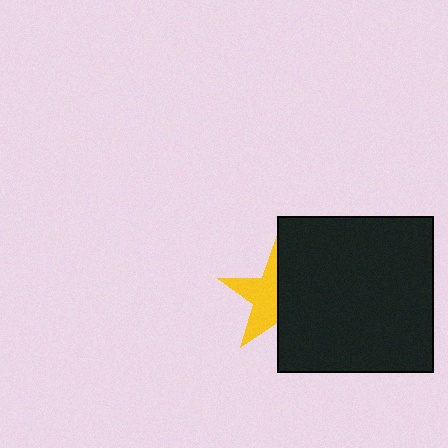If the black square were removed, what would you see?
You would see the complete yellow star.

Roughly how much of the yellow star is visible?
About half of it is visible (roughly 51%).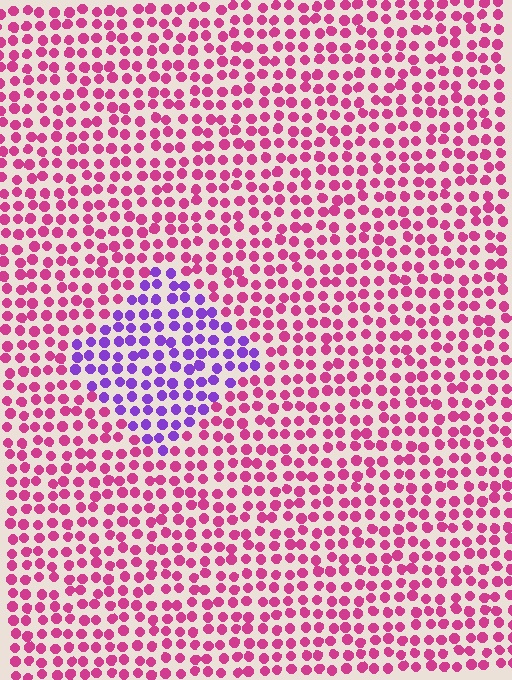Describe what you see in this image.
The image is filled with small magenta elements in a uniform arrangement. A diamond-shaped region is visible where the elements are tinted to a slightly different hue, forming a subtle color boundary.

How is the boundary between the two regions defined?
The boundary is defined purely by a slight shift in hue (about 56 degrees). Spacing, size, and orientation are identical on both sides.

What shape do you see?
I see a diamond.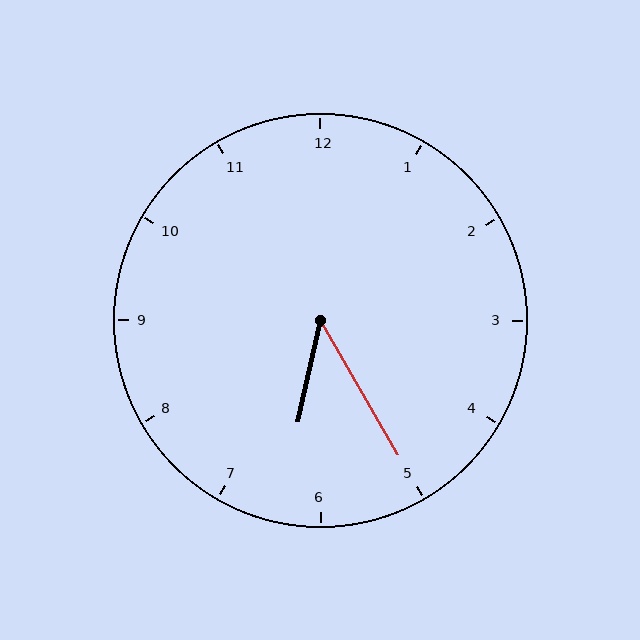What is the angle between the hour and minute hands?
Approximately 42 degrees.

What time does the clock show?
6:25.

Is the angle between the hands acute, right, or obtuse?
It is acute.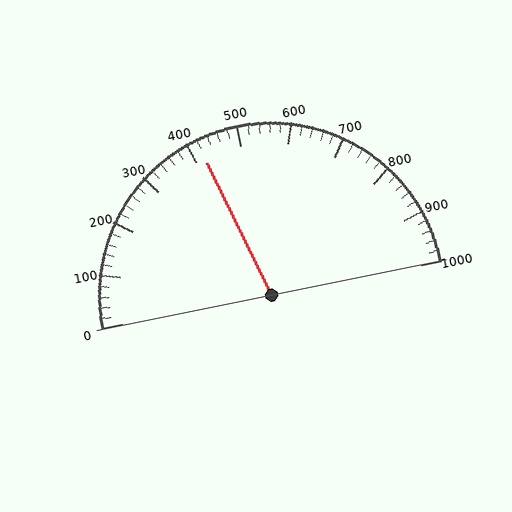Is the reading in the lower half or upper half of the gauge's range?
The reading is in the lower half of the range (0 to 1000).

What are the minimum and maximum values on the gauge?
The gauge ranges from 0 to 1000.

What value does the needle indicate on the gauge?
The needle indicates approximately 420.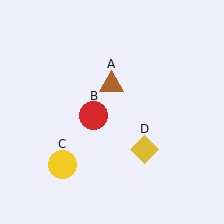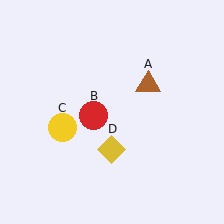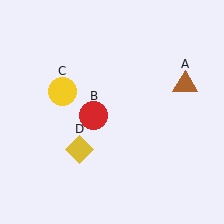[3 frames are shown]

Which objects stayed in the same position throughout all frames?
Red circle (object B) remained stationary.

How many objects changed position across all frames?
3 objects changed position: brown triangle (object A), yellow circle (object C), yellow diamond (object D).